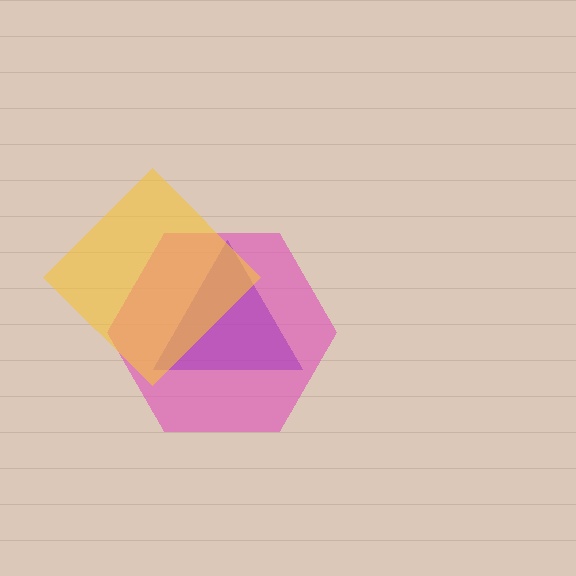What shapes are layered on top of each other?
The layered shapes are: a pink hexagon, a purple triangle, a yellow diamond.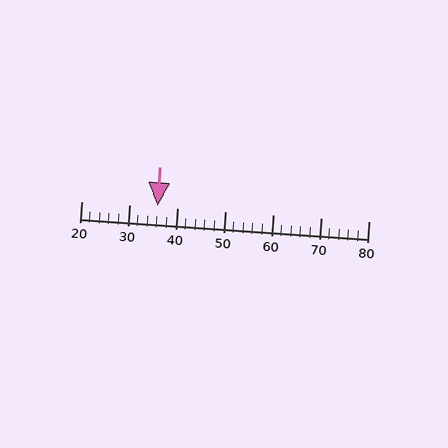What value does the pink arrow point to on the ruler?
The pink arrow points to approximately 36.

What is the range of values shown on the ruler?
The ruler shows values from 20 to 80.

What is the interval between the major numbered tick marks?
The major tick marks are spaced 10 units apart.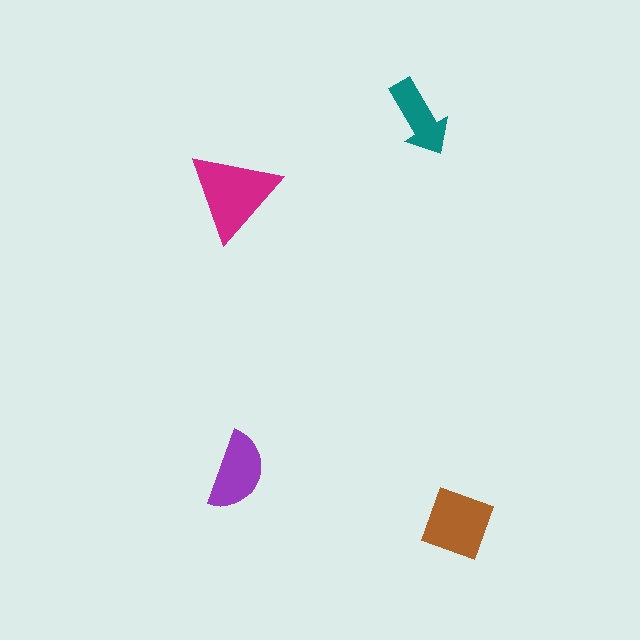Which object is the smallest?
The teal arrow.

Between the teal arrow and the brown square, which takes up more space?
The brown square.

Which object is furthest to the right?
The brown square is rightmost.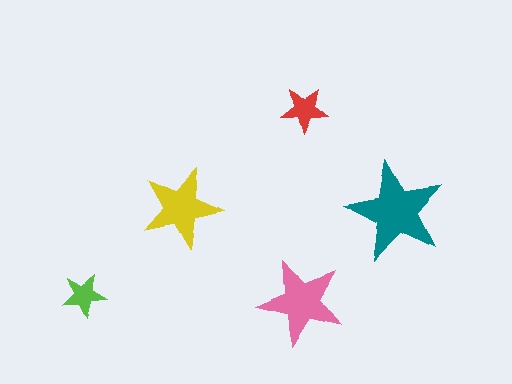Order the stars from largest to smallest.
the teal one, the pink one, the yellow one, the red one, the lime one.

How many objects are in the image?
There are 5 objects in the image.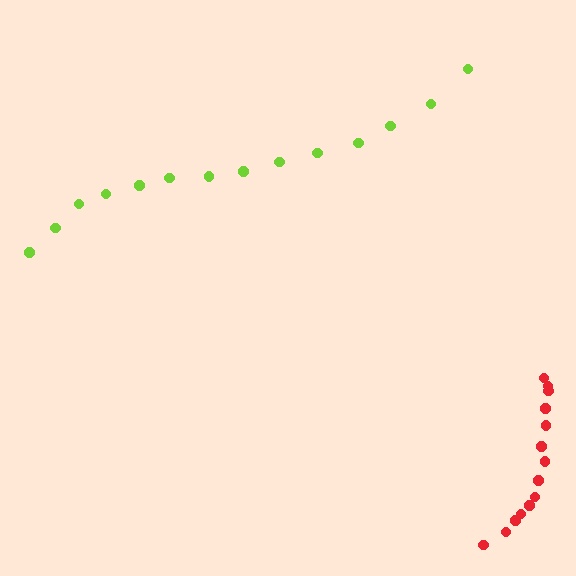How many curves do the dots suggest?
There are 2 distinct paths.